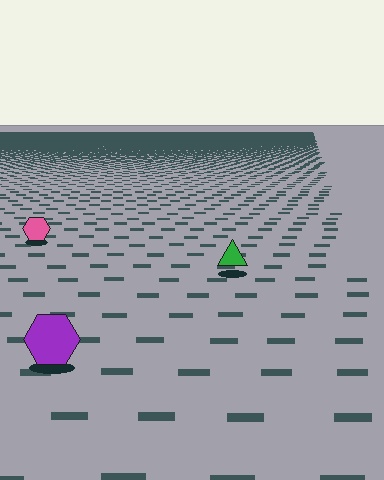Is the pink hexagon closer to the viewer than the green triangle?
No. The green triangle is closer — you can tell from the texture gradient: the ground texture is coarser near it.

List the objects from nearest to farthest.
From nearest to farthest: the purple hexagon, the green triangle, the pink hexagon.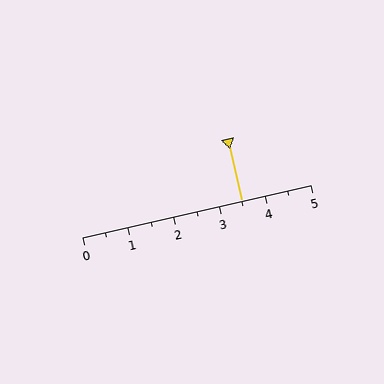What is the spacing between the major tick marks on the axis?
The major ticks are spaced 1 apart.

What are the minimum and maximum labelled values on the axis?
The axis runs from 0 to 5.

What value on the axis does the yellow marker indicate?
The marker indicates approximately 3.5.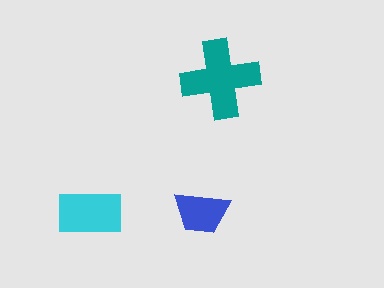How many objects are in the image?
There are 3 objects in the image.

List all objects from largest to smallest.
The teal cross, the cyan rectangle, the blue trapezoid.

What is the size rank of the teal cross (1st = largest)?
1st.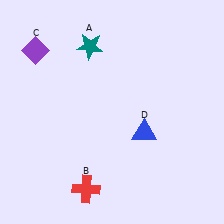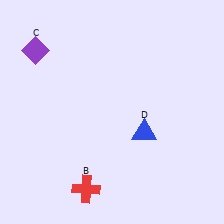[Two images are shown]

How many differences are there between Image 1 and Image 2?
There is 1 difference between the two images.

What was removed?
The teal star (A) was removed in Image 2.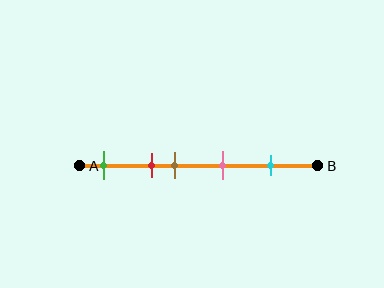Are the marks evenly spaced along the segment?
No, the marks are not evenly spaced.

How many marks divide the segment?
There are 5 marks dividing the segment.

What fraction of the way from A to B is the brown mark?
The brown mark is approximately 40% (0.4) of the way from A to B.